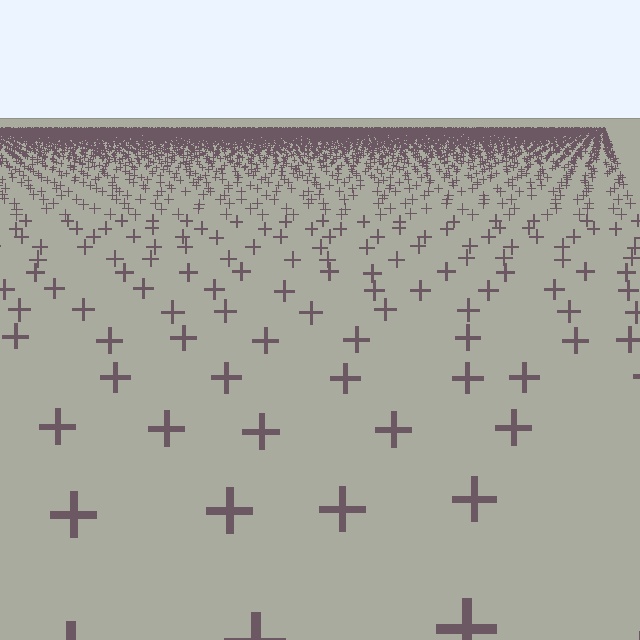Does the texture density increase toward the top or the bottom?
Density increases toward the top.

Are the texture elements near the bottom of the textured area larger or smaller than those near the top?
Larger. Near the bottom, elements are closer to the viewer and appear at a bigger on-screen size.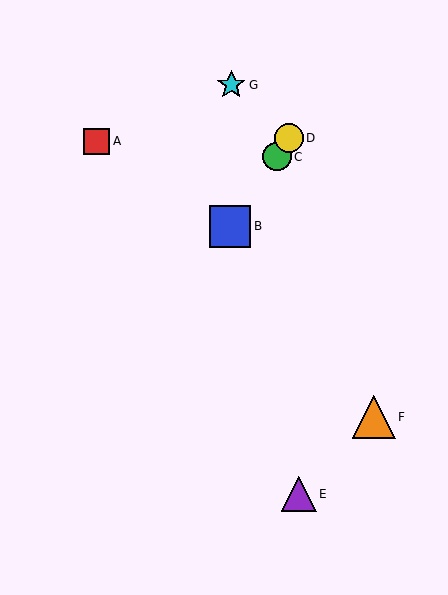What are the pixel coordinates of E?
Object E is at (299, 494).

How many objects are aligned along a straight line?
3 objects (B, C, D) are aligned along a straight line.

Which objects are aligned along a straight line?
Objects B, C, D are aligned along a straight line.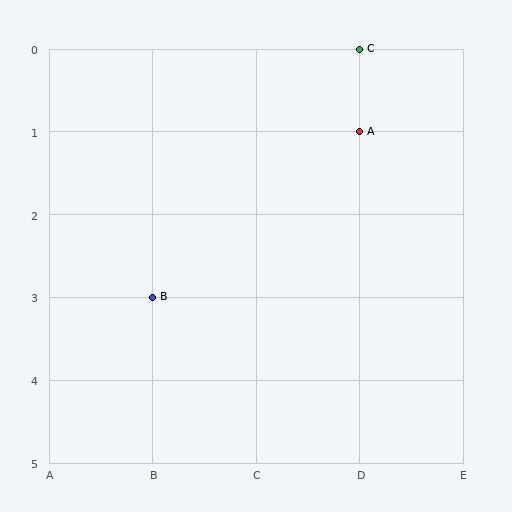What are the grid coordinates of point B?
Point B is at grid coordinates (B, 3).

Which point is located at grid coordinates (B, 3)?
Point B is at (B, 3).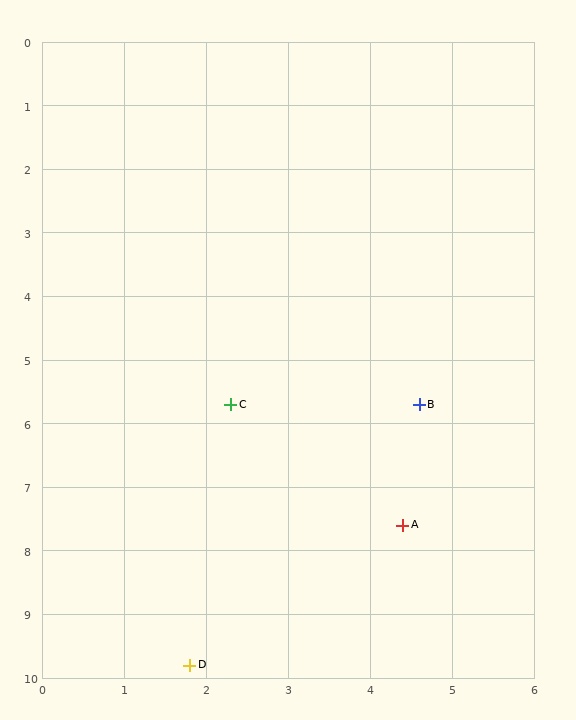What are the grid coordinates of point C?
Point C is at approximately (2.3, 5.7).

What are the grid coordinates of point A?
Point A is at approximately (4.4, 7.6).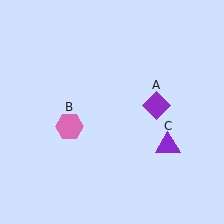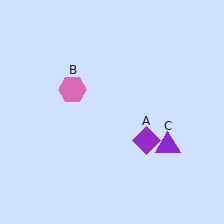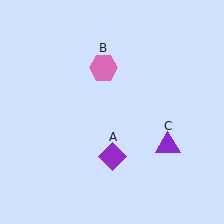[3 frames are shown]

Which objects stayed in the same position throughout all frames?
Purple triangle (object C) remained stationary.